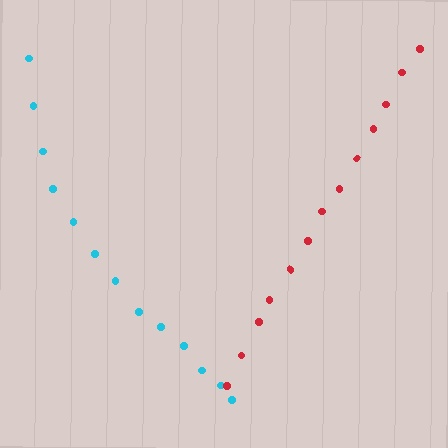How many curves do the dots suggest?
There are 2 distinct paths.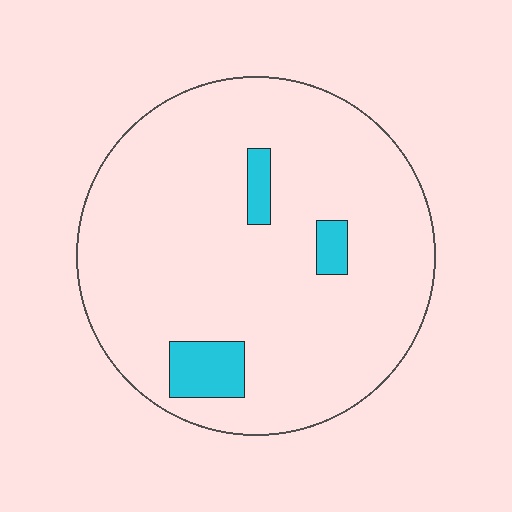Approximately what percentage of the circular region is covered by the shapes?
Approximately 10%.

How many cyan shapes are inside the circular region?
3.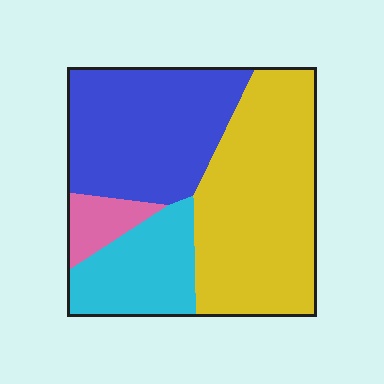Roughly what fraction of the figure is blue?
Blue covers around 35% of the figure.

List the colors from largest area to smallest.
From largest to smallest: yellow, blue, cyan, pink.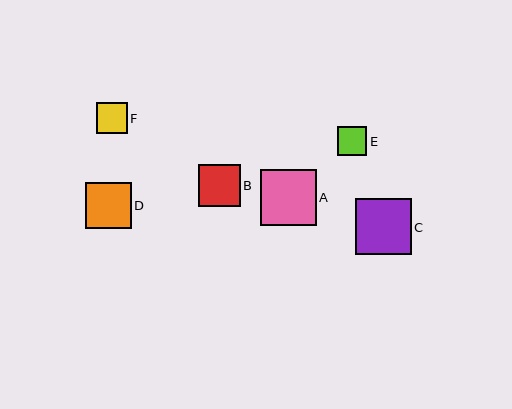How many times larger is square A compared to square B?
Square A is approximately 1.3 times the size of square B.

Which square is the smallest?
Square E is the smallest with a size of approximately 29 pixels.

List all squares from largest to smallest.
From largest to smallest: A, C, D, B, F, E.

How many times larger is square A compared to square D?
Square A is approximately 1.2 times the size of square D.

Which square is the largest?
Square A is the largest with a size of approximately 56 pixels.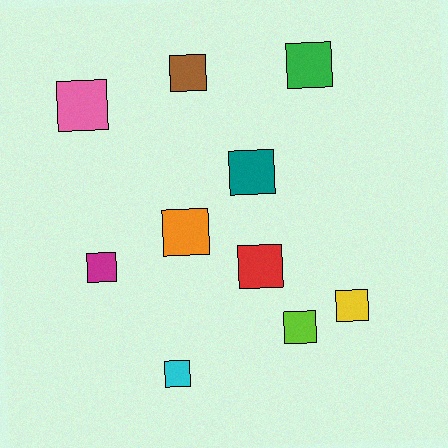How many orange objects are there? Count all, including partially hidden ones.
There is 1 orange object.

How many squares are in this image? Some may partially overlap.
There are 10 squares.